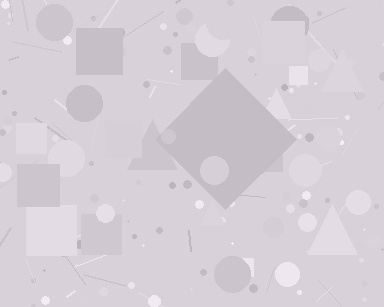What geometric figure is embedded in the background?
A diamond is embedded in the background.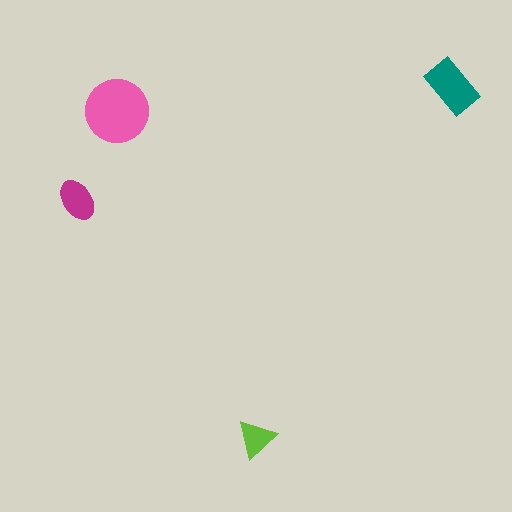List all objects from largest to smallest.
The pink circle, the teal rectangle, the magenta ellipse, the lime triangle.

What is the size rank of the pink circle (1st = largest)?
1st.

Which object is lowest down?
The lime triangle is bottommost.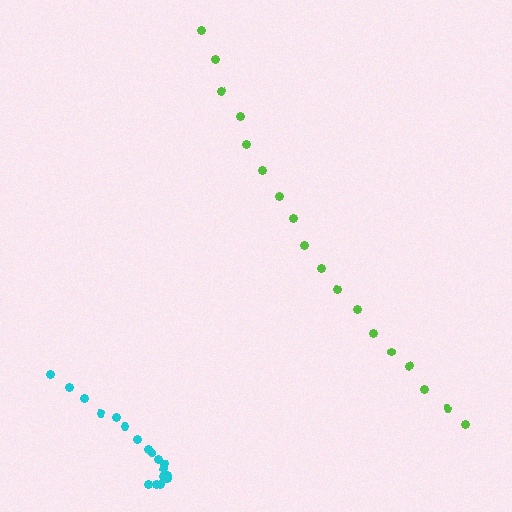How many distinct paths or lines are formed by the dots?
There are 2 distinct paths.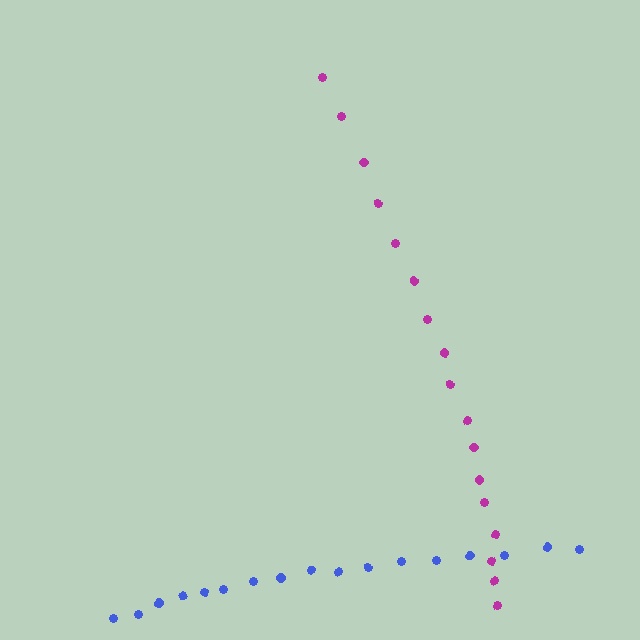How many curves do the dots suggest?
There are 2 distinct paths.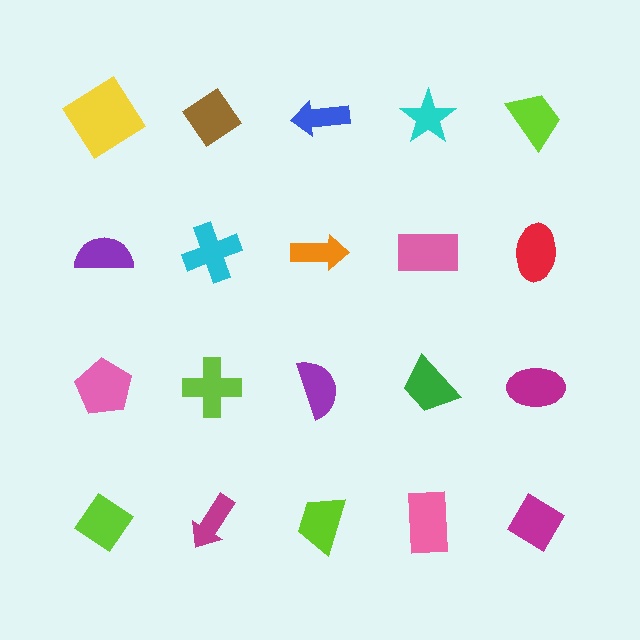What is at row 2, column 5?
A red ellipse.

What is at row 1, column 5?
A lime trapezoid.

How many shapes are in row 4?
5 shapes.